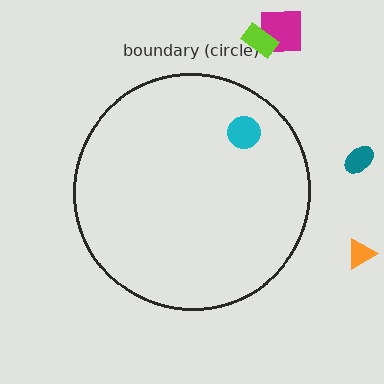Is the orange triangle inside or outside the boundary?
Outside.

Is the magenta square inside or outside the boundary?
Outside.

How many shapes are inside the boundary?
1 inside, 4 outside.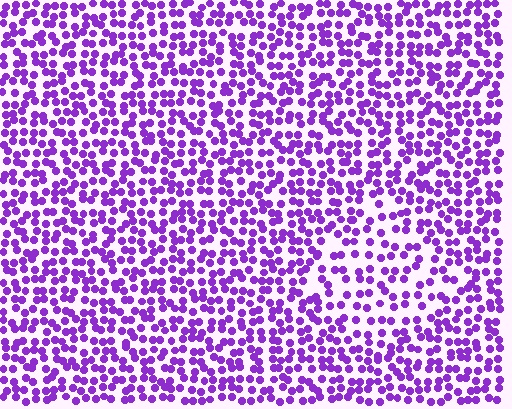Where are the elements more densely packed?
The elements are more densely packed outside the diamond boundary.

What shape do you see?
I see a diamond.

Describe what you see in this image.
The image contains small purple elements arranged at two different densities. A diamond-shaped region is visible where the elements are less densely packed than the surrounding area.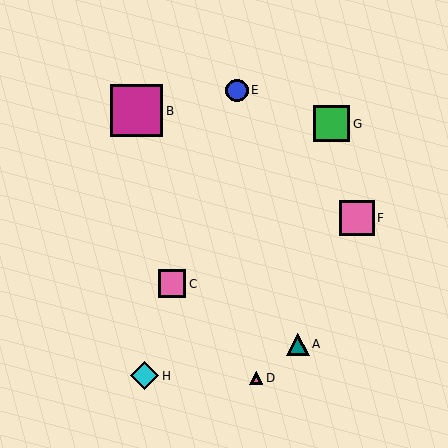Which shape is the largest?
The magenta square (labeled B) is the largest.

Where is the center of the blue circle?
The center of the blue circle is at (237, 90).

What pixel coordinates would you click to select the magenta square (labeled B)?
Click at (137, 111) to select the magenta square B.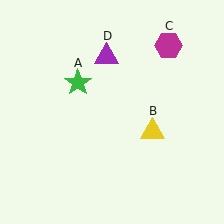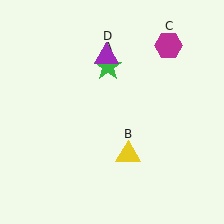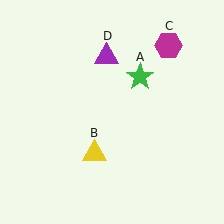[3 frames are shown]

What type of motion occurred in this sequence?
The green star (object A), yellow triangle (object B) rotated clockwise around the center of the scene.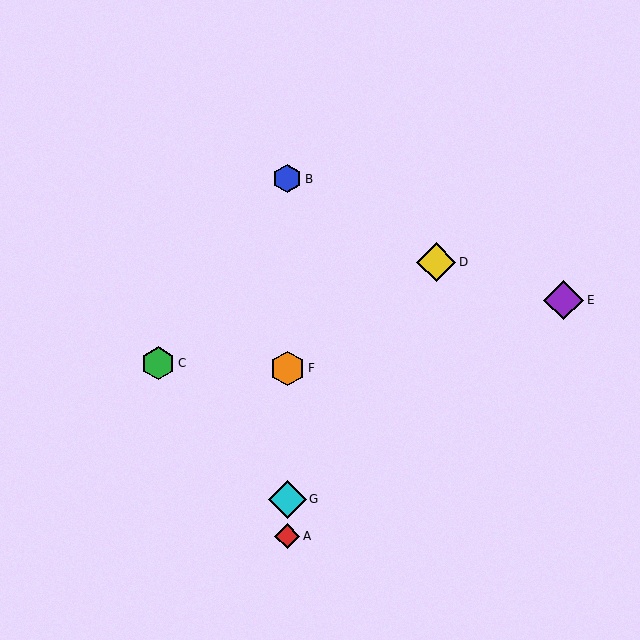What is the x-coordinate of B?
Object B is at x≈287.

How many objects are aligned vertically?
4 objects (A, B, F, G) are aligned vertically.